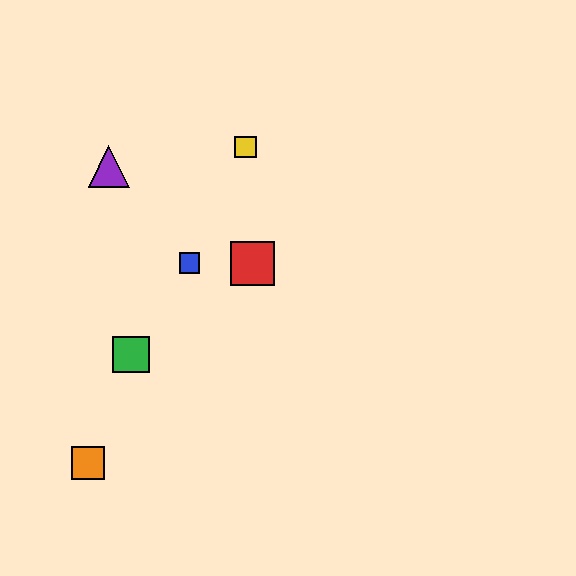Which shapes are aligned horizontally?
The red square, the blue square are aligned horizontally.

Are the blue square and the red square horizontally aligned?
Yes, both are at y≈263.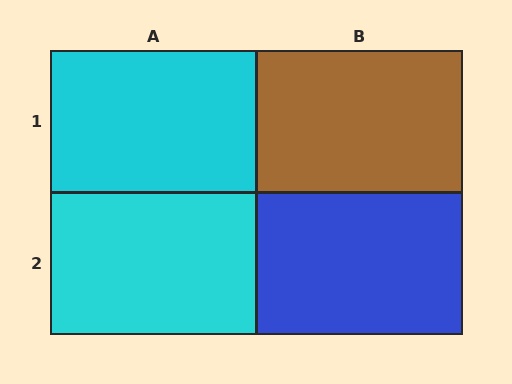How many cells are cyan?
2 cells are cyan.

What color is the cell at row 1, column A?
Cyan.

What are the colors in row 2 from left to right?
Cyan, blue.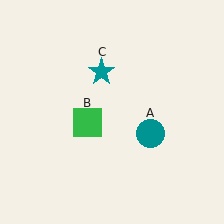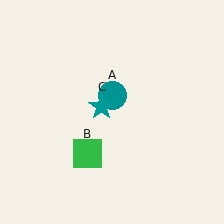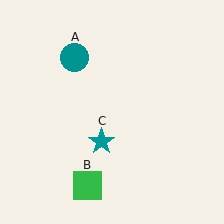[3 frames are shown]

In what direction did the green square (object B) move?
The green square (object B) moved down.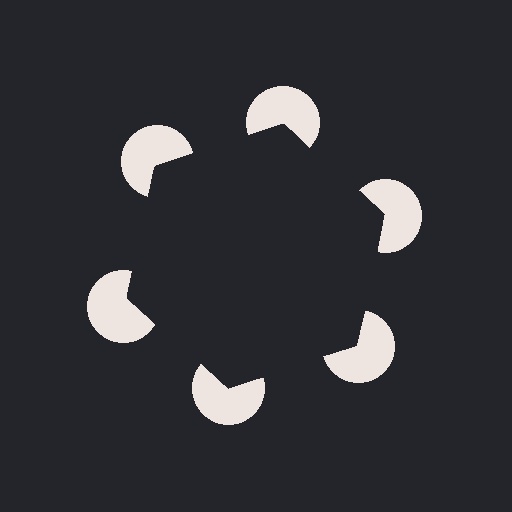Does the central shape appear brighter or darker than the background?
It typically appears slightly darker than the background, even though no actual brightness change is drawn.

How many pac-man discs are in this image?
There are 6 — one at each vertex of the illusory hexagon.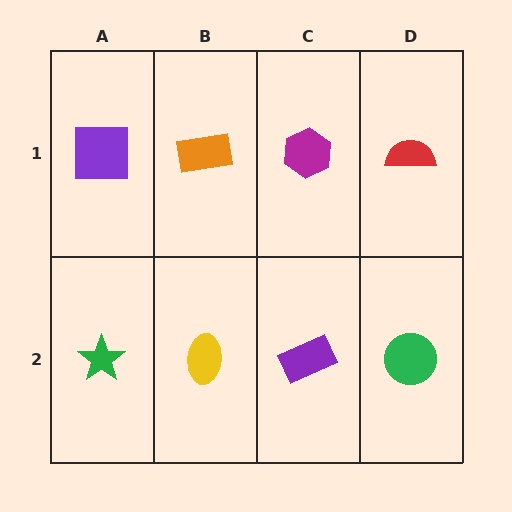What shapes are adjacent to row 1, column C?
A purple rectangle (row 2, column C), an orange rectangle (row 1, column B), a red semicircle (row 1, column D).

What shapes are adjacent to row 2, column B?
An orange rectangle (row 1, column B), a green star (row 2, column A), a purple rectangle (row 2, column C).